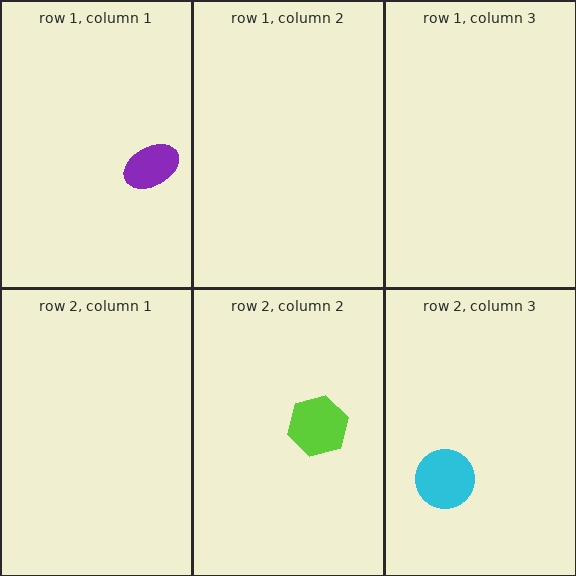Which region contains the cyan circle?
The row 2, column 3 region.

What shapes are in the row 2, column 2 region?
The lime hexagon.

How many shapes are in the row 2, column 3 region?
1.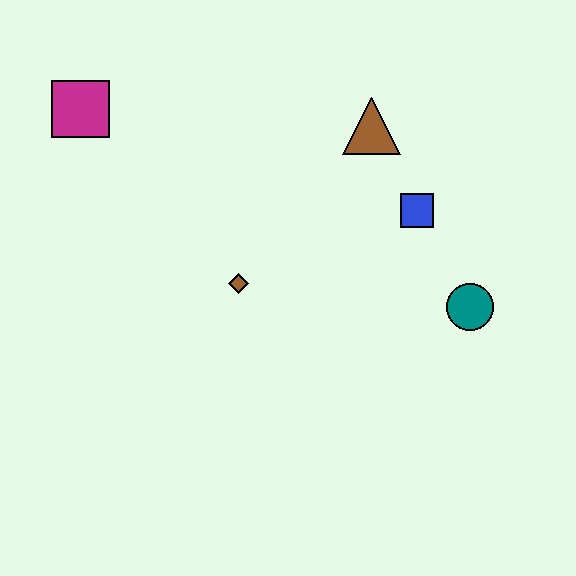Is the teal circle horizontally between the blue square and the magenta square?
No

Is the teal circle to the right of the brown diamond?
Yes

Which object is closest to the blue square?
The brown triangle is closest to the blue square.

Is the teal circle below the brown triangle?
Yes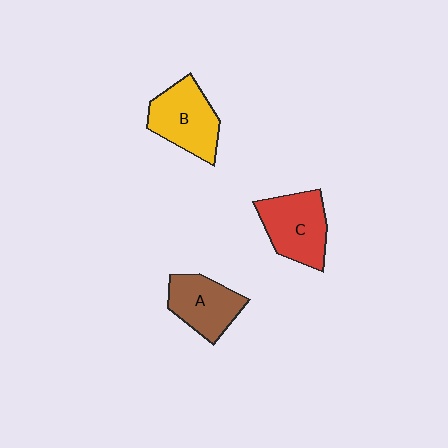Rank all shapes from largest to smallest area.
From largest to smallest: C (red), B (yellow), A (brown).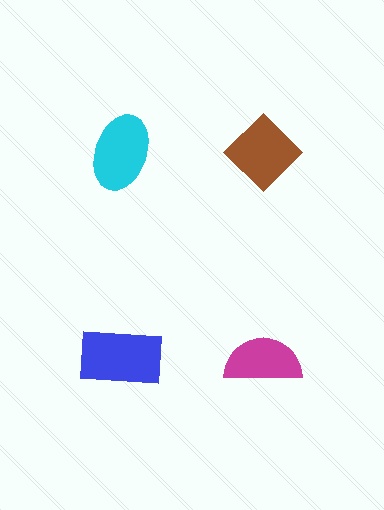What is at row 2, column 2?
A magenta semicircle.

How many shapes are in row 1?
2 shapes.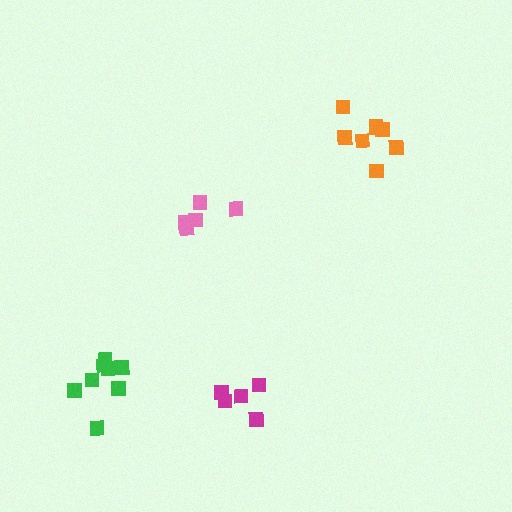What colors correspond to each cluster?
The clusters are colored: green, pink, orange, magenta.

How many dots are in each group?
Group 1: 8 dots, Group 2: 5 dots, Group 3: 8 dots, Group 4: 5 dots (26 total).